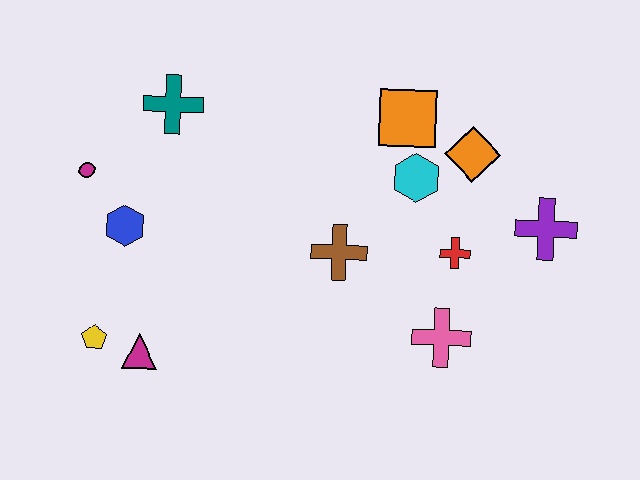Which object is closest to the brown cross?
The cyan hexagon is closest to the brown cross.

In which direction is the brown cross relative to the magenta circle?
The brown cross is to the right of the magenta circle.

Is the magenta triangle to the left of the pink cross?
Yes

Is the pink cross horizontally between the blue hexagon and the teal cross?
No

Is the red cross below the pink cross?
No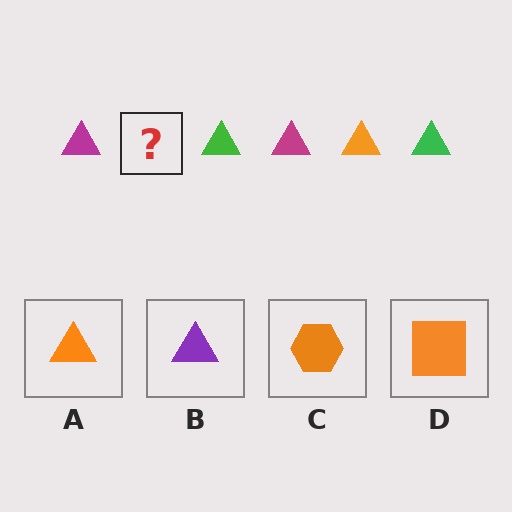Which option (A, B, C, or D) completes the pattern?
A.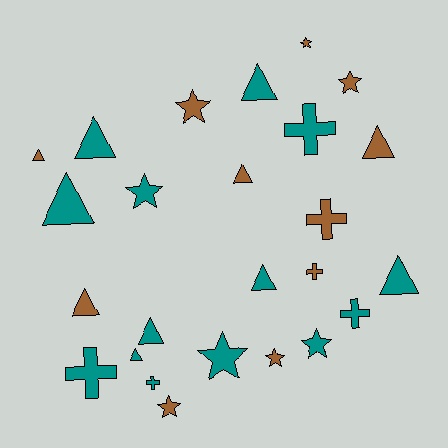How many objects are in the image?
There are 25 objects.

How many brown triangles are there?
There are 4 brown triangles.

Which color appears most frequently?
Teal, with 14 objects.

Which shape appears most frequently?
Triangle, with 11 objects.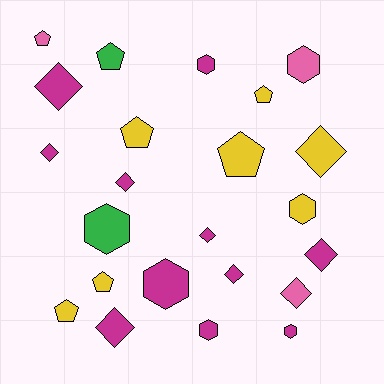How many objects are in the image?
There are 23 objects.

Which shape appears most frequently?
Diamond, with 9 objects.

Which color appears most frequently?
Magenta, with 11 objects.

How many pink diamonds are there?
There is 1 pink diamond.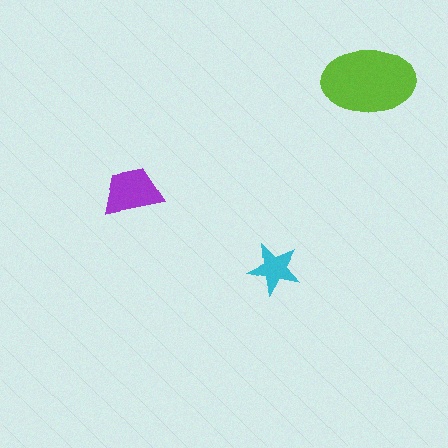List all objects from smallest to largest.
The cyan star, the purple trapezoid, the lime ellipse.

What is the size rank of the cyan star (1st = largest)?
3rd.